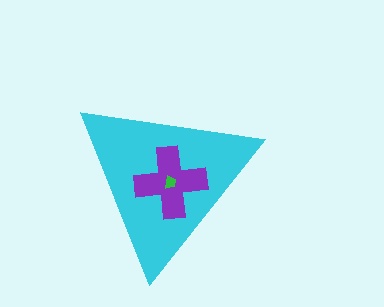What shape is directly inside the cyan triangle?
The purple cross.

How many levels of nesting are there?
3.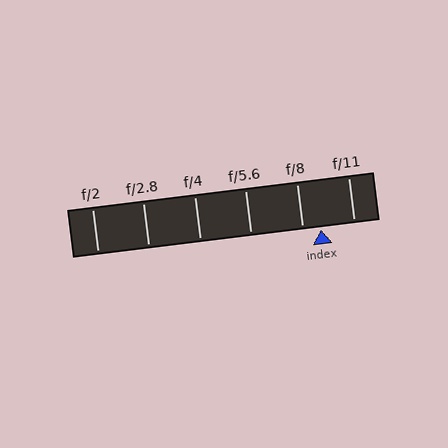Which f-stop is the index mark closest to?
The index mark is closest to f/8.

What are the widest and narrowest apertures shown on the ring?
The widest aperture shown is f/2 and the narrowest is f/11.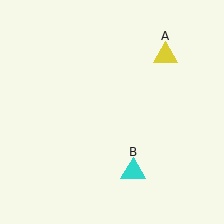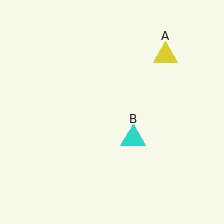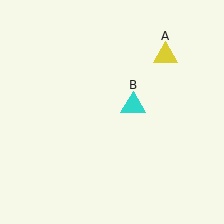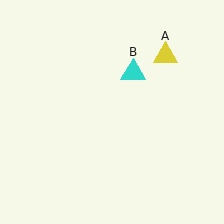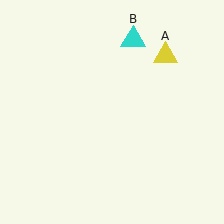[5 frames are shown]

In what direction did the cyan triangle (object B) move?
The cyan triangle (object B) moved up.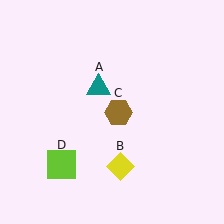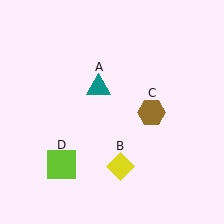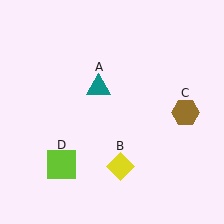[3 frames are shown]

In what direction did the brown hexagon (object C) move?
The brown hexagon (object C) moved right.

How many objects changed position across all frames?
1 object changed position: brown hexagon (object C).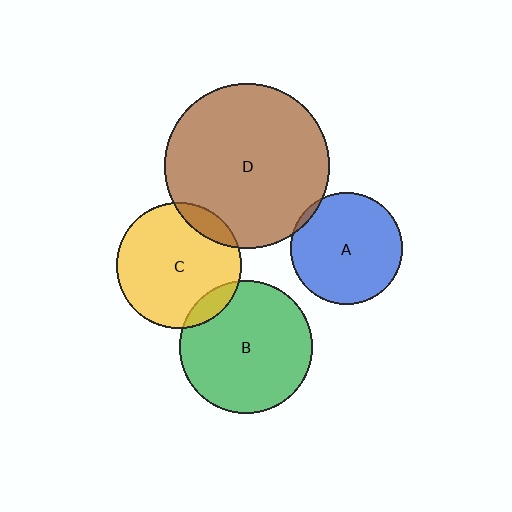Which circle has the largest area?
Circle D (brown).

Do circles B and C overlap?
Yes.